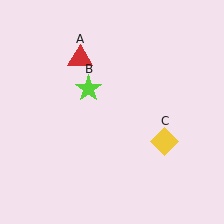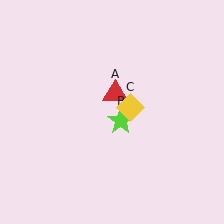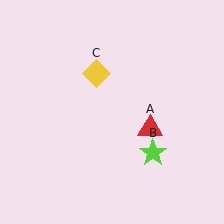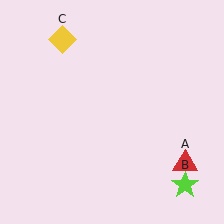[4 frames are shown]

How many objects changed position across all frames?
3 objects changed position: red triangle (object A), lime star (object B), yellow diamond (object C).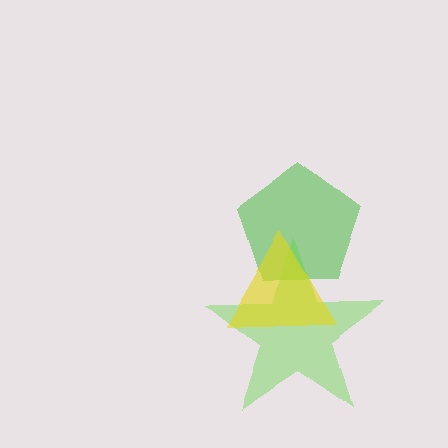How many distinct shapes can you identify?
There are 3 distinct shapes: a green pentagon, a lime star, a yellow triangle.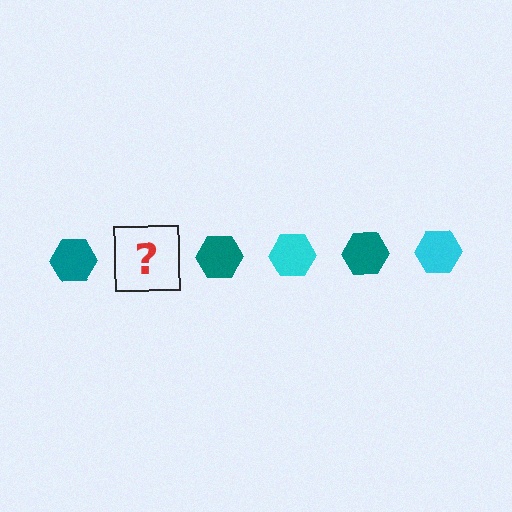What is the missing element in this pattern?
The missing element is a cyan hexagon.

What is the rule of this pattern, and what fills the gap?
The rule is that the pattern cycles through teal, cyan hexagons. The gap should be filled with a cyan hexagon.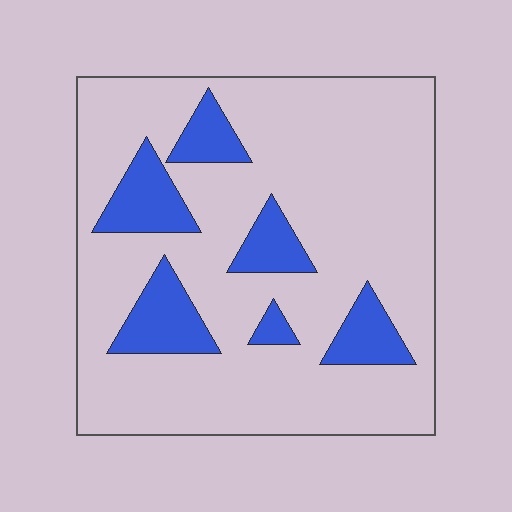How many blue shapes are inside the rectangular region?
6.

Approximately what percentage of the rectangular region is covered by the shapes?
Approximately 20%.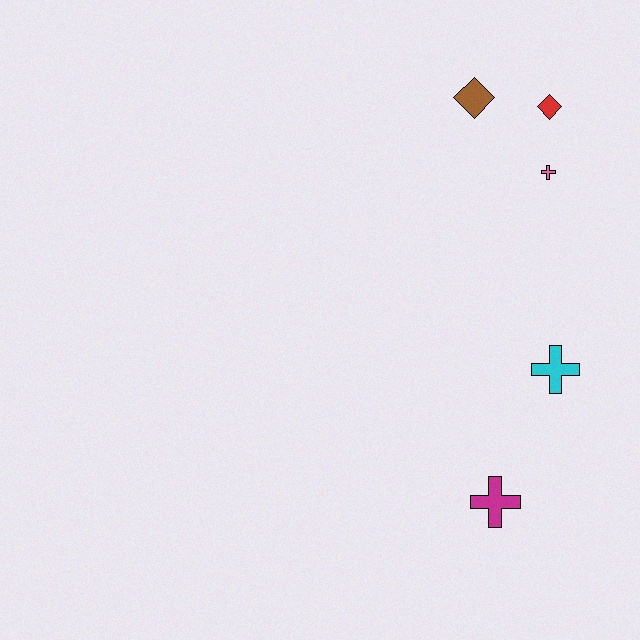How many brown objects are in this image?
There is 1 brown object.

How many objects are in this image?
There are 5 objects.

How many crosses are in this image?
There are 3 crosses.